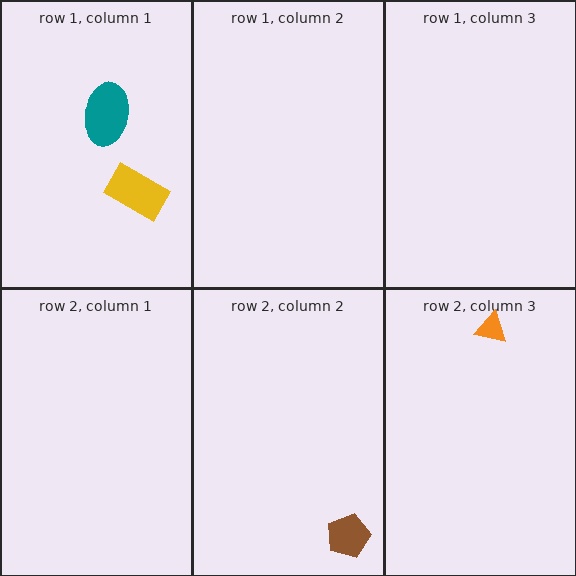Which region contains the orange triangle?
The row 2, column 3 region.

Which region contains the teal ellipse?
The row 1, column 1 region.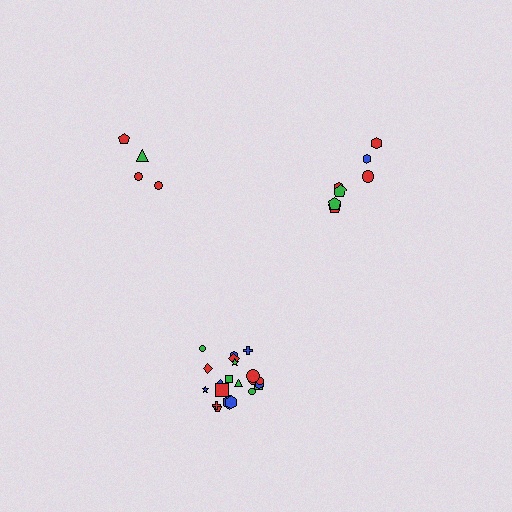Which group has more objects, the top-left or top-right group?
The top-right group.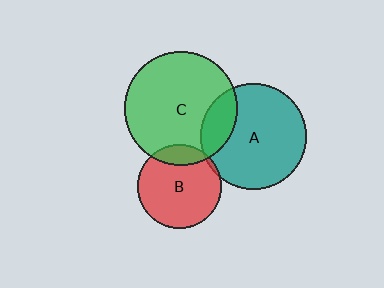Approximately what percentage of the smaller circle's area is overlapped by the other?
Approximately 5%.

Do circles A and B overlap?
Yes.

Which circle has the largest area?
Circle C (green).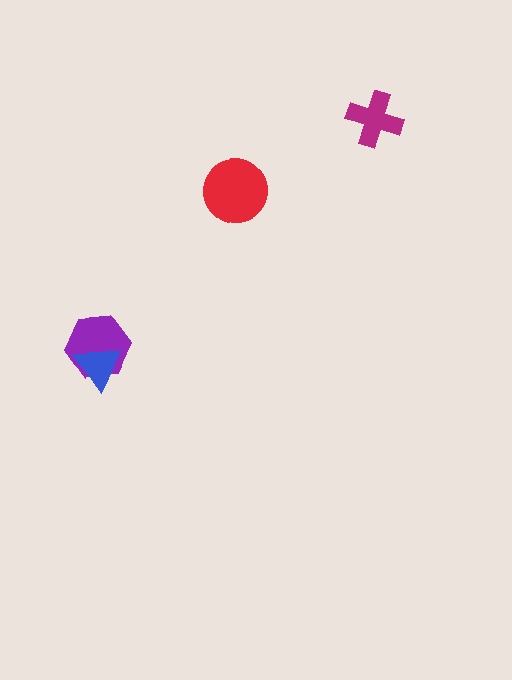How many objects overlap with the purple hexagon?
1 object overlaps with the purple hexagon.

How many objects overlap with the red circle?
0 objects overlap with the red circle.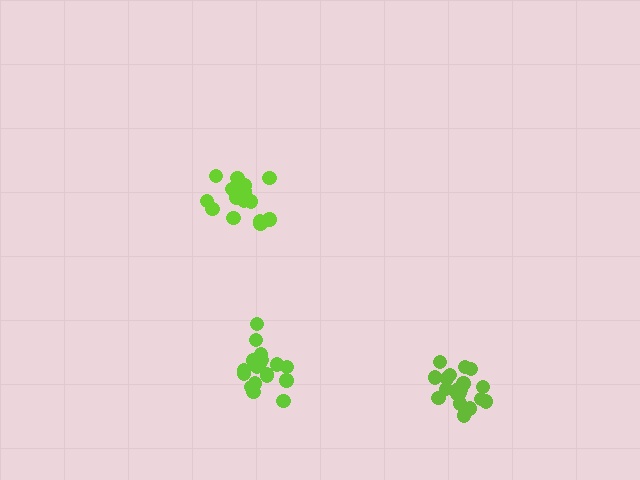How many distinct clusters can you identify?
There are 3 distinct clusters.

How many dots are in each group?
Group 1: 15 dots, Group 2: 19 dots, Group 3: 19 dots (53 total).